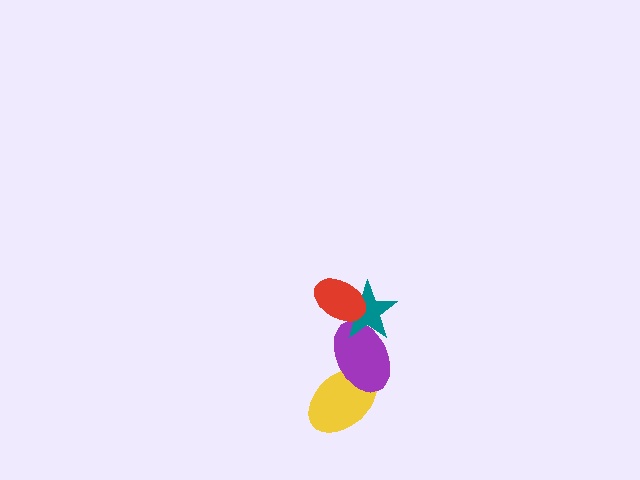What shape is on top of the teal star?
The red ellipse is on top of the teal star.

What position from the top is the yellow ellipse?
The yellow ellipse is 4th from the top.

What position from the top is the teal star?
The teal star is 2nd from the top.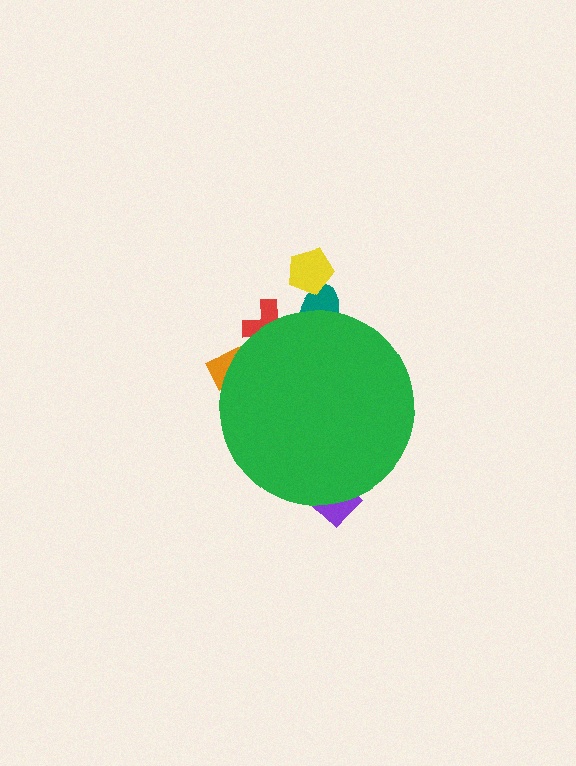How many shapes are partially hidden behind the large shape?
4 shapes are partially hidden.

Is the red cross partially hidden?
Yes, the red cross is partially hidden behind the green circle.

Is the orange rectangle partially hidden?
Yes, the orange rectangle is partially hidden behind the green circle.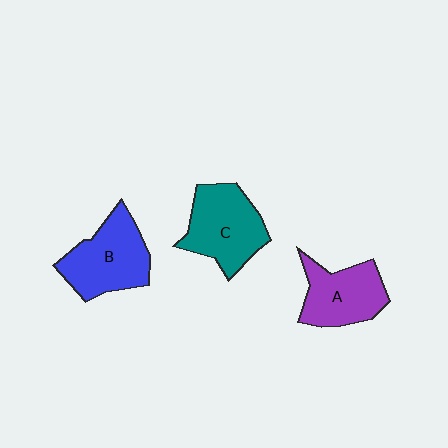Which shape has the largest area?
Shape B (blue).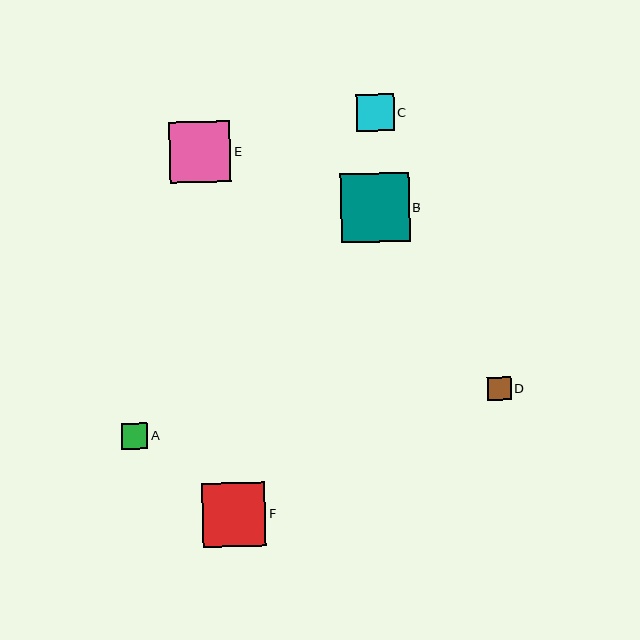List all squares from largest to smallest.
From largest to smallest: B, F, E, C, A, D.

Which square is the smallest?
Square D is the smallest with a size of approximately 24 pixels.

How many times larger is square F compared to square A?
Square F is approximately 2.4 times the size of square A.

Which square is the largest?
Square B is the largest with a size of approximately 69 pixels.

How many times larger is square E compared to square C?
Square E is approximately 1.6 times the size of square C.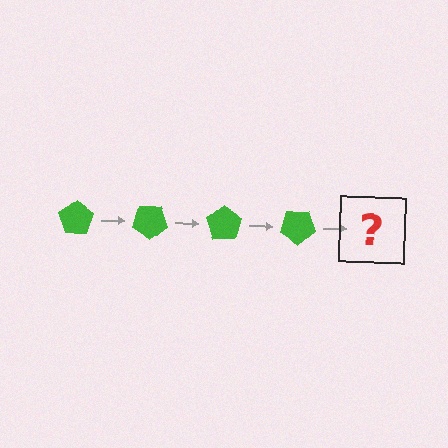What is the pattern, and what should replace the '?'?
The pattern is that the pentagon rotates 35 degrees each step. The '?' should be a green pentagon rotated 140 degrees.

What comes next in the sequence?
The next element should be a green pentagon rotated 140 degrees.